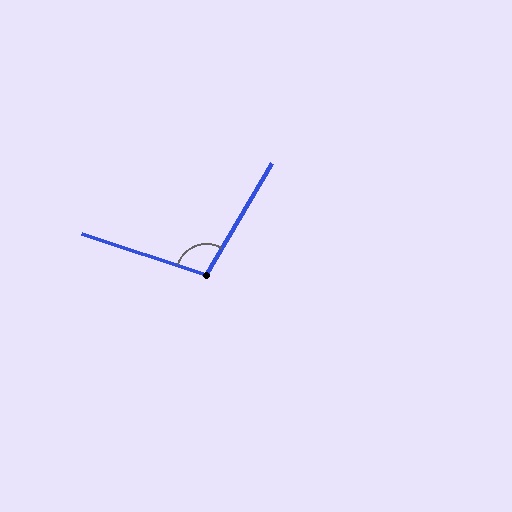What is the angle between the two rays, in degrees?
Approximately 103 degrees.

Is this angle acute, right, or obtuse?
It is obtuse.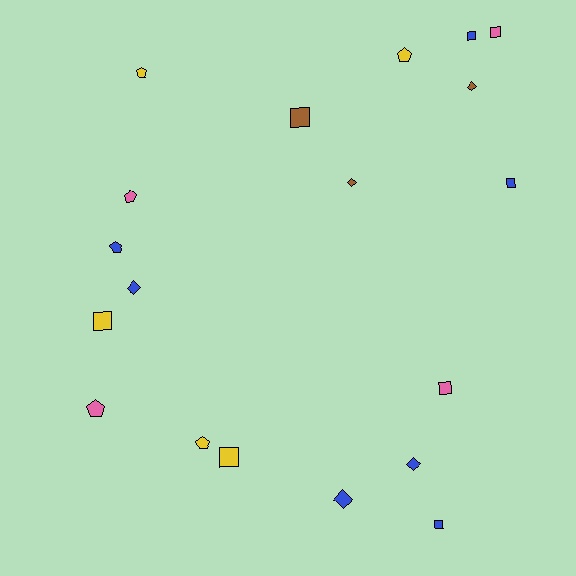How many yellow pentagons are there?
There are 3 yellow pentagons.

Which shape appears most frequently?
Square, with 8 objects.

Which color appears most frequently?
Blue, with 7 objects.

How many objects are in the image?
There are 19 objects.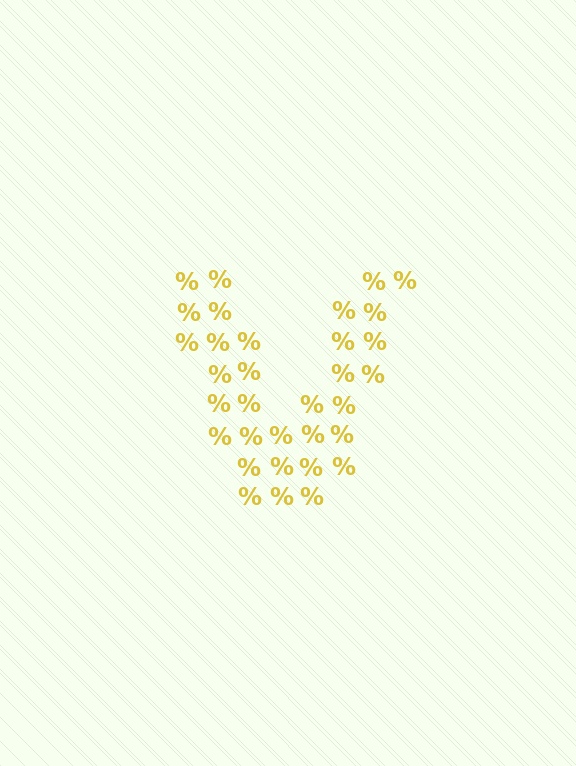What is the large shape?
The large shape is the letter V.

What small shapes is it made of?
It is made of small percent signs.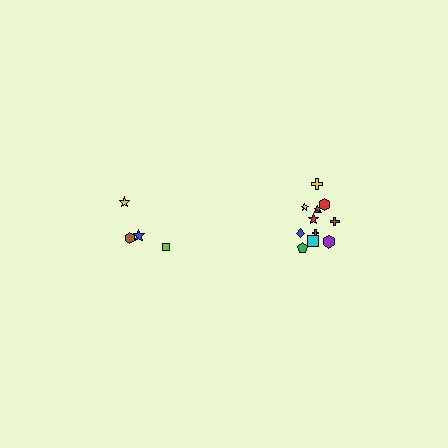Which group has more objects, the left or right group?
The right group.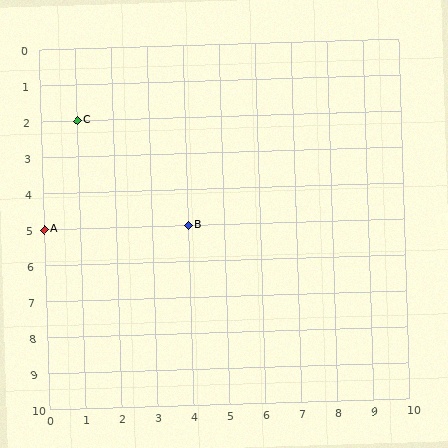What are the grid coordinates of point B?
Point B is at grid coordinates (4, 5).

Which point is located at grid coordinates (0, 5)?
Point A is at (0, 5).